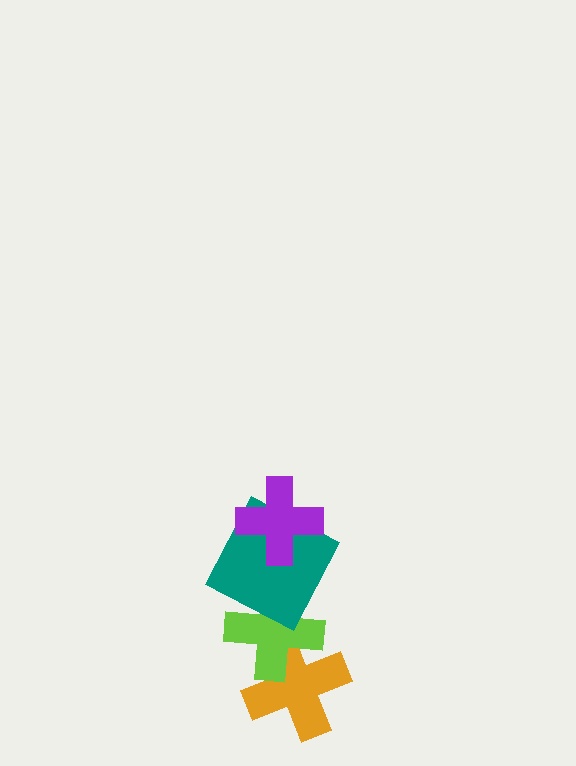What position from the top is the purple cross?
The purple cross is 1st from the top.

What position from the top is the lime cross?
The lime cross is 3rd from the top.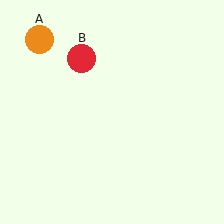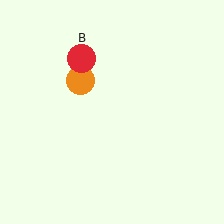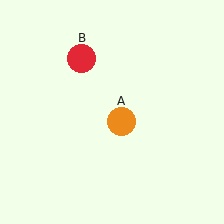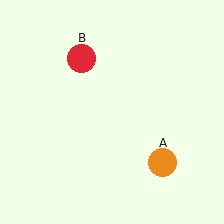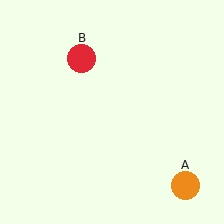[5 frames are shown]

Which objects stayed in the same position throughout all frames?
Red circle (object B) remained stationary.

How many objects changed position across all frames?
1 object changed position: orange circle (object A).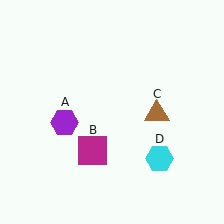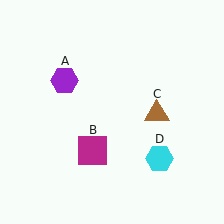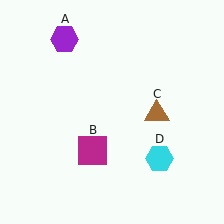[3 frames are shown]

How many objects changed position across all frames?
1 object changed position: purple hexagon (object A).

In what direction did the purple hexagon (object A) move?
The purple hexagon (object A) moved up.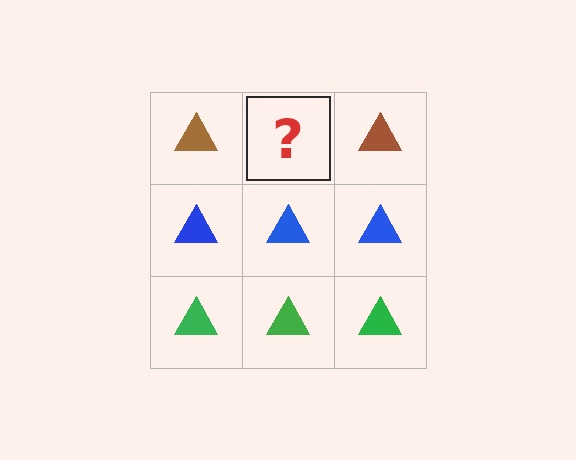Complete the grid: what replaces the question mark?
The question mark should be replaced with a brown triangle.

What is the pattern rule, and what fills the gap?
The rule is that each row has a consistent color. The gap should be filled with a brown triangle.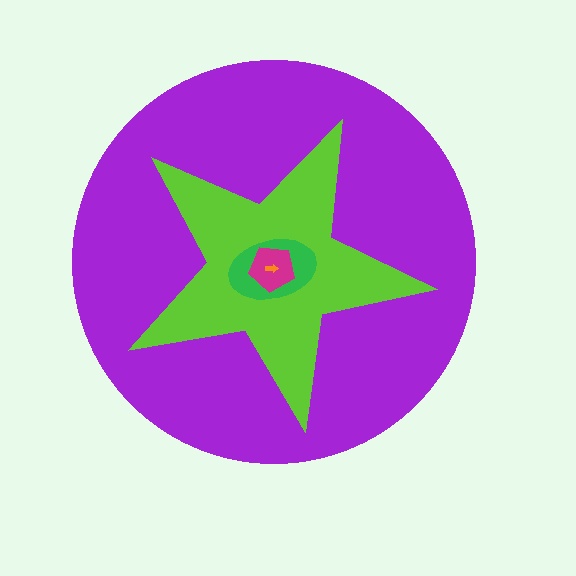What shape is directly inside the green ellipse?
The magenta pentagon.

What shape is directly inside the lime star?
The green ellipse.